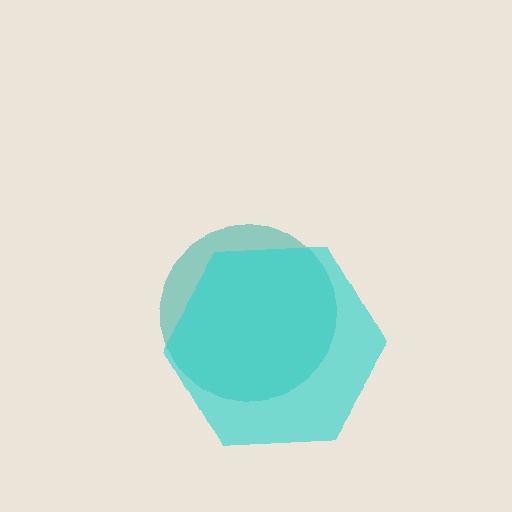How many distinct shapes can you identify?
There are 2 distinct shapes: a teal circle, a cyan hexagon.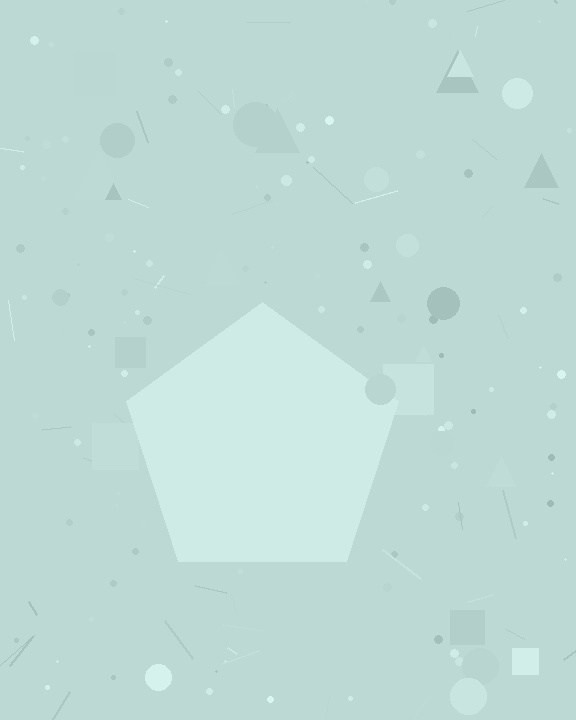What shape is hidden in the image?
A pentagon is hidden in the image.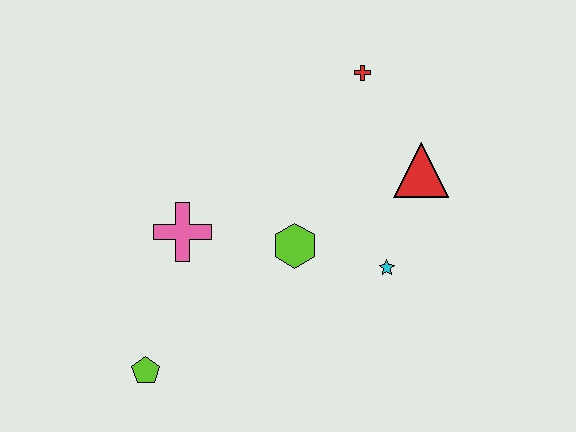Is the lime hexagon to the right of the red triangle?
No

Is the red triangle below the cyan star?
No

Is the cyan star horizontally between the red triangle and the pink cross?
Yes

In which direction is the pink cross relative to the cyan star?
The pink cross is to the left of the cyan star.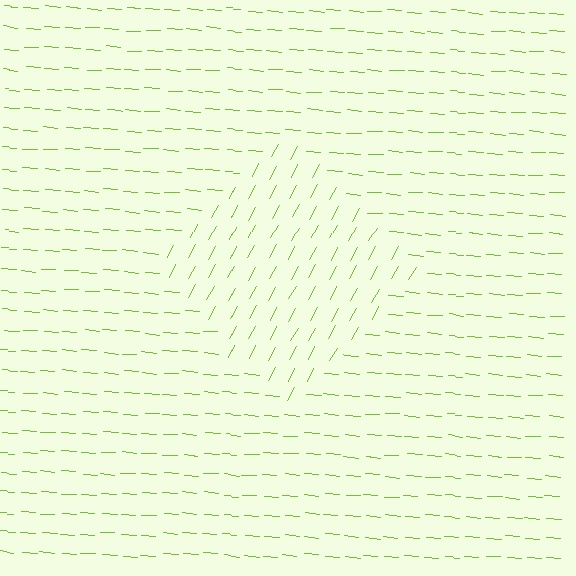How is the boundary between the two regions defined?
The boundary is defined purely by a change in line orientation (approximately 66 degrees difference). All lines are the same color and thickness.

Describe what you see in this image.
The image is filled with small lime line segments. A diamond region in the image has lines oriented differently from the surrounding lines, creating a visible texture boundary.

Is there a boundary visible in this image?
Yes, there is a texture boundary formed by a change in line orientation.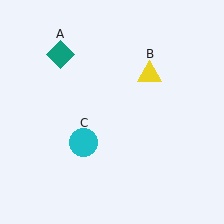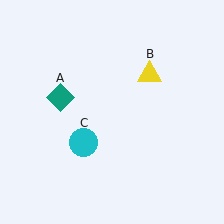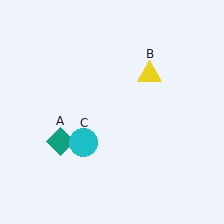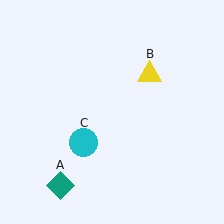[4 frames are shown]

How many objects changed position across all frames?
1 object changed position: teal diamond (object A).